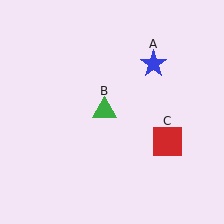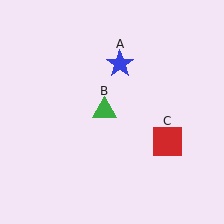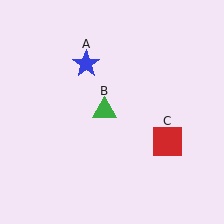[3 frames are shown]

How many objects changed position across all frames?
1 object changed position: blue star (object A).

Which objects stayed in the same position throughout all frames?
Green triangle (object B) and red square (object C) remained stationary.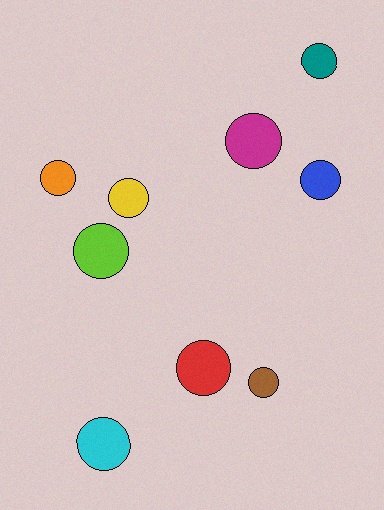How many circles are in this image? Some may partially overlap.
There are 9 circles.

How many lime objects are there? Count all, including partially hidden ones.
There is 1 lime object.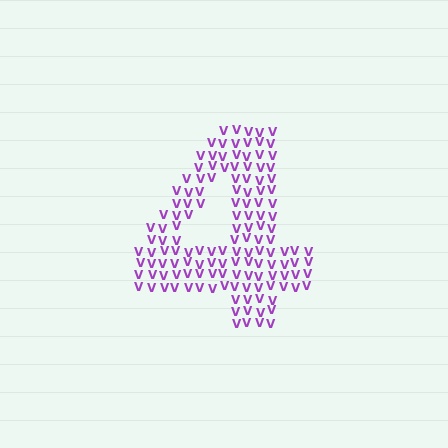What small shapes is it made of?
It is made of small letter V's.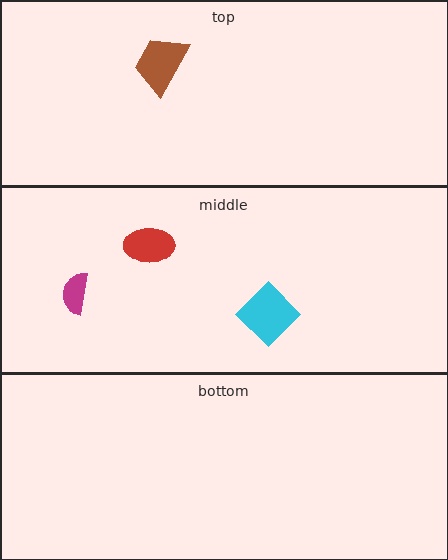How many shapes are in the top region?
1.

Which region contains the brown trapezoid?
The top region.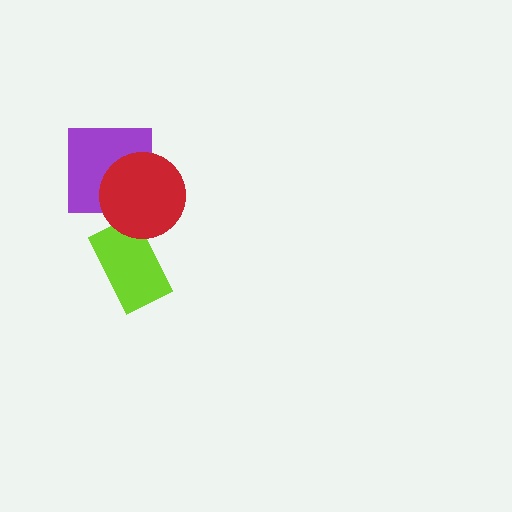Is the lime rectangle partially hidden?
Yes, it is partially covered by another shape.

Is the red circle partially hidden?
No, no other shape covers it.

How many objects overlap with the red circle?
2 objects overlap with the red circle.